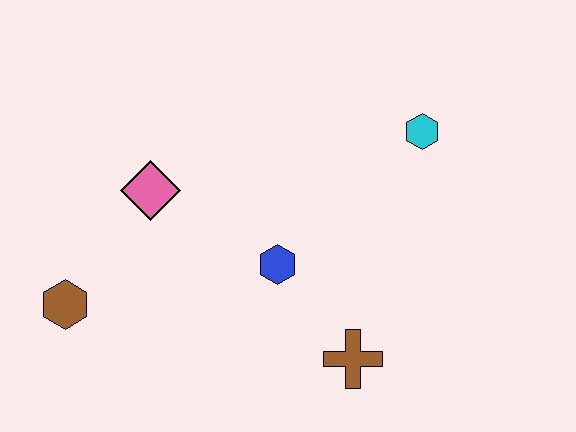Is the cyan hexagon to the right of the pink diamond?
Yes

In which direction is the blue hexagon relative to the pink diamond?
The blue hexagon is to the right of the pink diamond.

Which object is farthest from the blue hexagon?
The brown hexagon is farthest from the blue hexagon.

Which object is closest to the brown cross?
The blue hexagon is closest to the brown cross.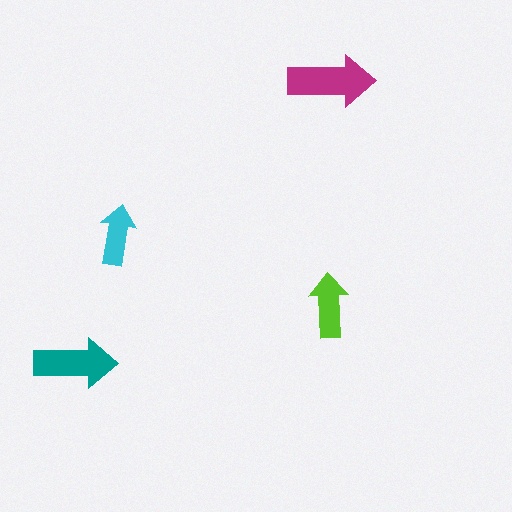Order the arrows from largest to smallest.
the magenta one, the teal one, the lime one, the cyan one.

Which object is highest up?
The magenta arrow is topmost.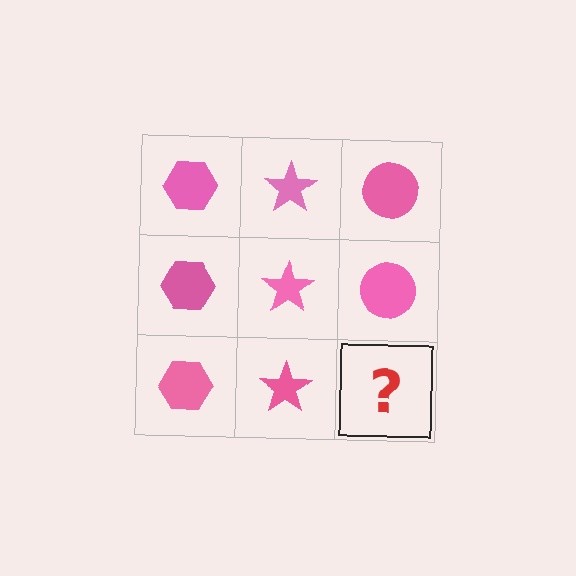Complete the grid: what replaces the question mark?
The question mark should be replaced with a pink circle.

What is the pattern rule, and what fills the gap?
The rule is that each column has a consistent shape. The gap should be filled with a pink circle.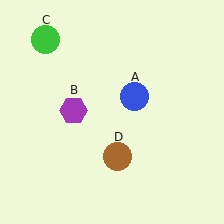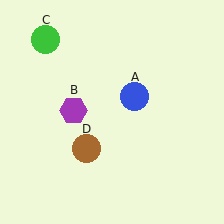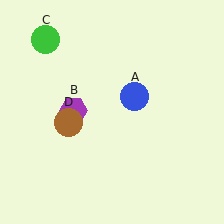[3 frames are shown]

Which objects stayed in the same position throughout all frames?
Blue circle (object A) and purple hexagon (object B) and green circle (object C) remained stationary.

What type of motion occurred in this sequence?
The brown circle (object D) rotated clockwise around the center of the scene.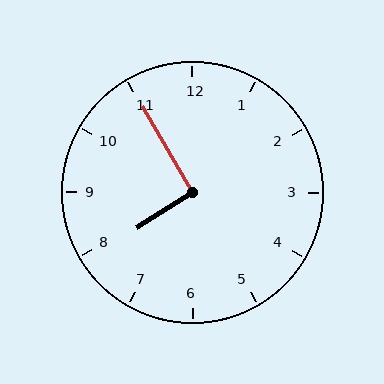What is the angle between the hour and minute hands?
Approximately 92 degrees.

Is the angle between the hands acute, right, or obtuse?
It is right.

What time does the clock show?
7:55.